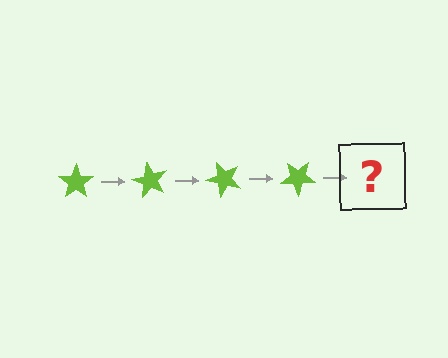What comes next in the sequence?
The next element should be a lime star rotated 240 degrees.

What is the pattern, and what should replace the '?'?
The pattern is that the star rotates 60 degrees each step. The '?' should be a lime star rotated 240 degrees.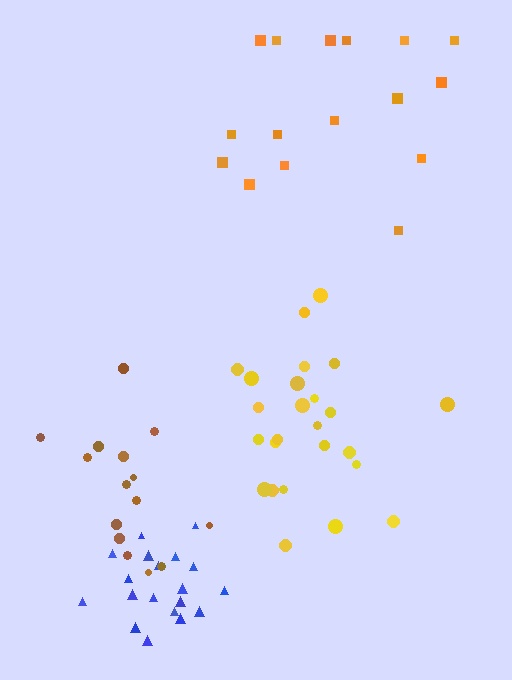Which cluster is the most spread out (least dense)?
Orange.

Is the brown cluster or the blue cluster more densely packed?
Blue.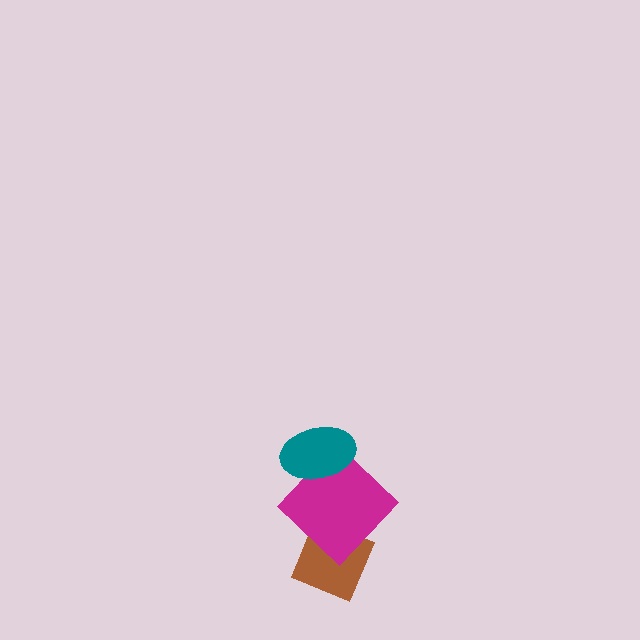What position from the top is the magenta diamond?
The magenta diamond is 2nd from the top.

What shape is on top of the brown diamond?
The magenta diamond is on top of the brown diamond.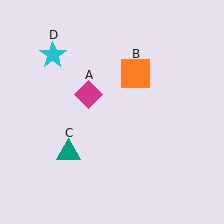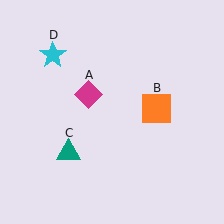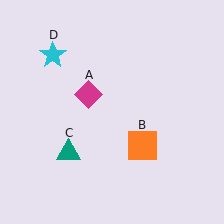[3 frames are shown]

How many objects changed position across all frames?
1 object changed position: orange square (object B).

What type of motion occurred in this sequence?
The orange square (object B) rotated clockwise around the center of the scene.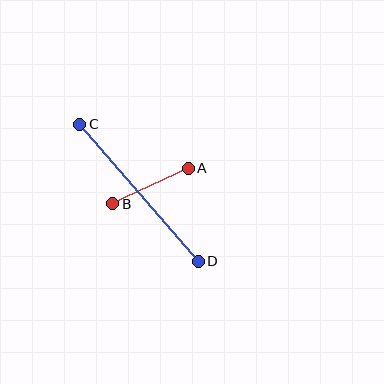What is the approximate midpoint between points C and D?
The midpoint is at approximately (139, 193) pixels.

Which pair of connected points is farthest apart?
Points C and D are farthest apart.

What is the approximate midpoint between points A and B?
The midpoint is at approximately (151, 186) pixels.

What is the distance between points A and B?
The distance is approximately 83 pixels.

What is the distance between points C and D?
The distance is approximately 181 pixels.